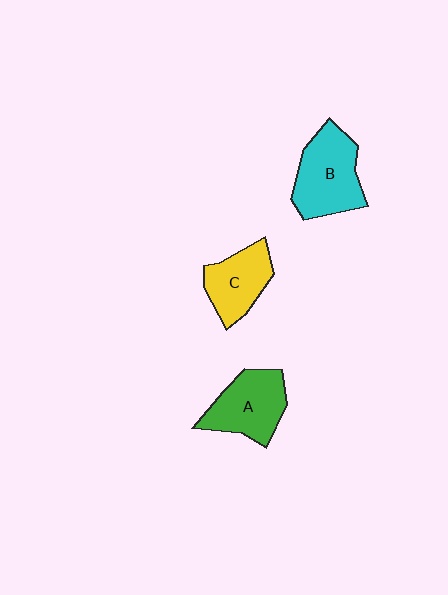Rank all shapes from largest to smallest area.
From largest to smallest: B (cyan), A (green), C (yellow).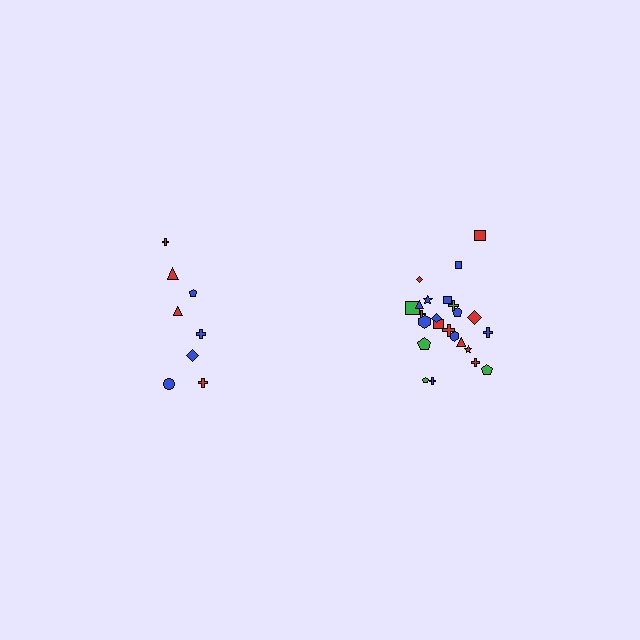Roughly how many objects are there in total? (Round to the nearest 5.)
Roughly 35 objects in total.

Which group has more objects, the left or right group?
The right group.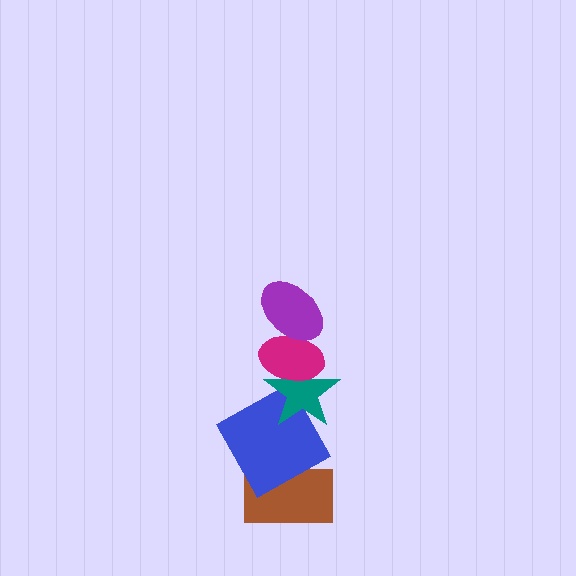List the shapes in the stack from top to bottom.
From top to bottom: the purple ellipse, the magenta ellipse, the teal star, the blue square, the brown rectangle.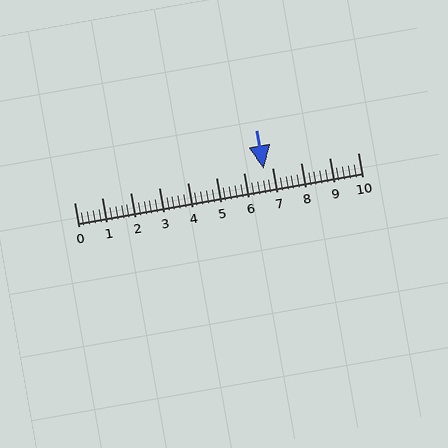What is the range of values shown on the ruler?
The ruler shows values from 0 to 10.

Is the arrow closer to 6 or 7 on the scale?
The arrow is closer to 7.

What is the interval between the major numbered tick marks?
The major tick marks are spaced 1 units apart.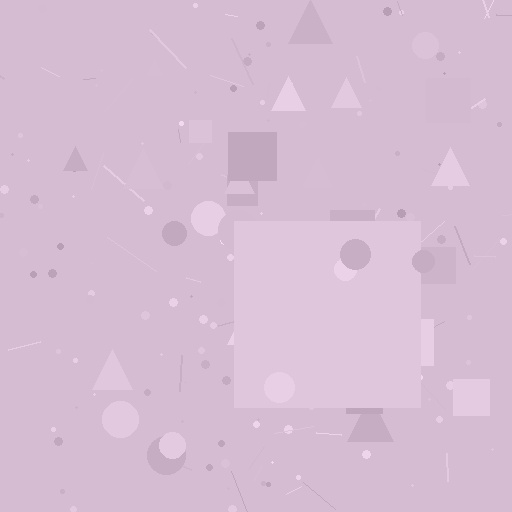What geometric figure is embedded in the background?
A square is embedded in the background.